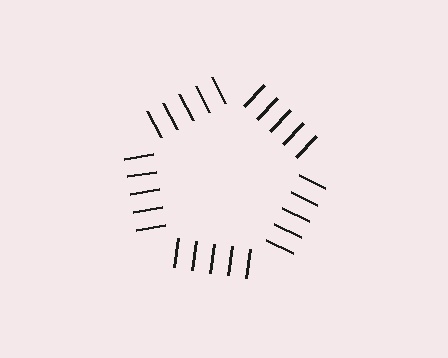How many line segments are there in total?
25 — 5 along each of the 5 edges.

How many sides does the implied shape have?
5 sides — the line-ends trace a pentagon.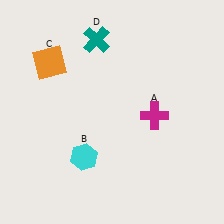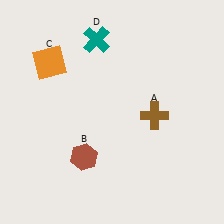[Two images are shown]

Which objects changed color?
A changed from magenta to brown. B changed from cyan to brown.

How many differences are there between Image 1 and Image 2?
There are 2 differences between the two images.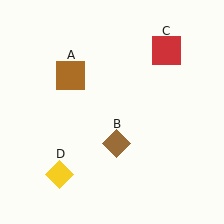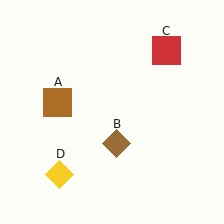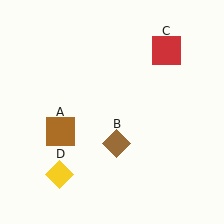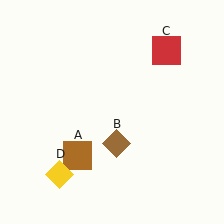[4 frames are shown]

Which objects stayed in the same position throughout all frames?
Brown diamond (object B) and red square (object C) and yellow diamond (object D) remained stationary.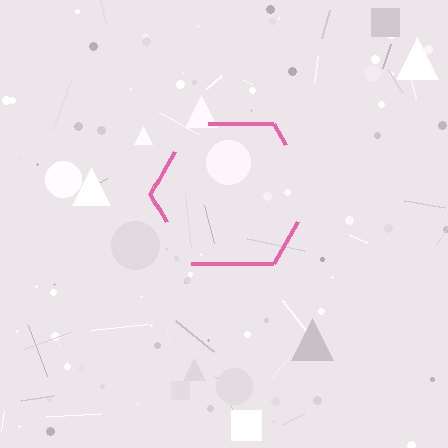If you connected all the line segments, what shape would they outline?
They would outline a hexagon.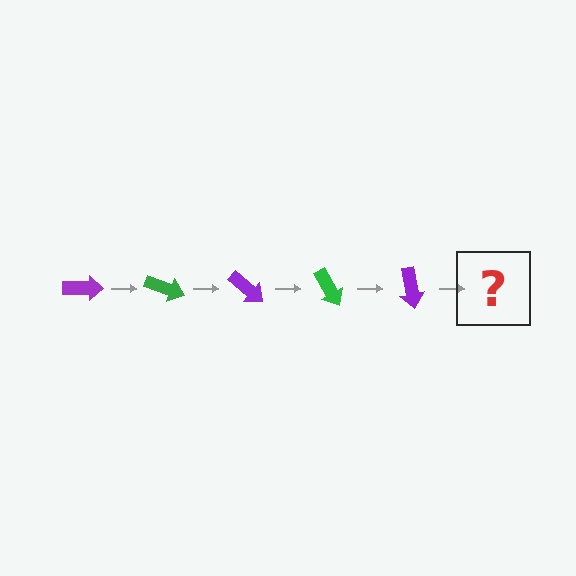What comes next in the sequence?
The next element should be a green arrow, rotated 100 degrees from the start.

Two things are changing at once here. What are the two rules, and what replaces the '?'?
The two rules are that it rotates 20 degrees each step and the color cycles through purple and green. The '?' should be a green arrow, rotated 100 degrees from the start.